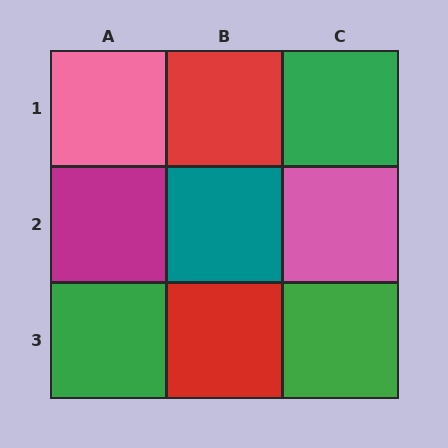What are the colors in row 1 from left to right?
Pink, red, green.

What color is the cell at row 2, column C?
Pink.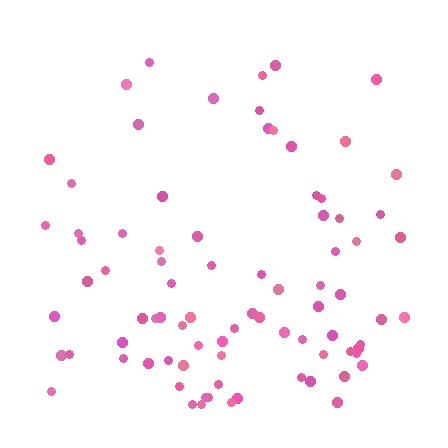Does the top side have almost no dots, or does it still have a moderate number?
Still a moderate number, just noticeably fewer than the bottom.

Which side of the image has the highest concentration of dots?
The bottom.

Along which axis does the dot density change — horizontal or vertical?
Vertical.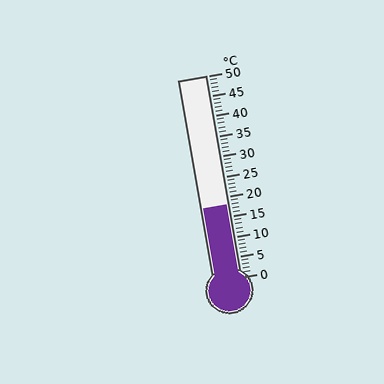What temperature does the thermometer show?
The thermometer shows approximately 18°C.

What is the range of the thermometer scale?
The thermometer scale ranges from 0°C to 50°C.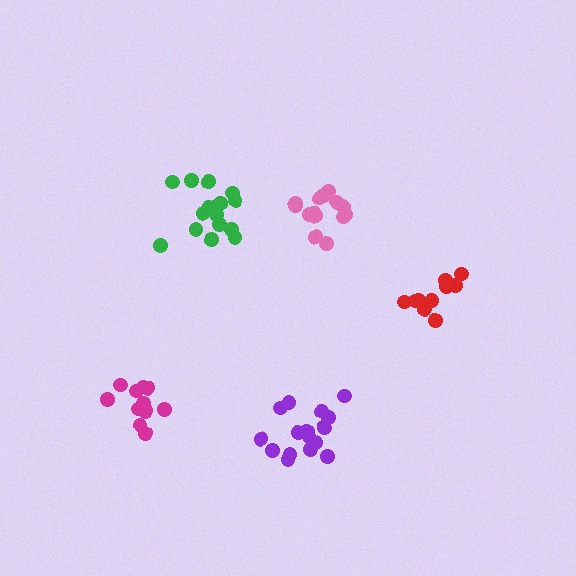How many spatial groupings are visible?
There are 5 spatial groupings.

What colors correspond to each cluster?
The clusters are colored: green, red, pink, magenta, purple.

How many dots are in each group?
Group 1: 16 dots, Group 2: 11 dots, Group 3: 14 dots, Group 4: 11 dots, Group 5: 16 dots (68 total).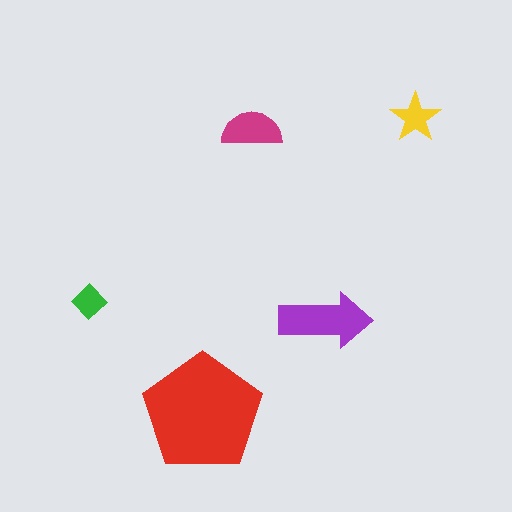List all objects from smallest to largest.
The green diamond, the yellow star, the magenta semicircle, the purple arrow, the red pentagon.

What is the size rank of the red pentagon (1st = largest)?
1st.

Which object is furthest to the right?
The yellow star is rightmost.